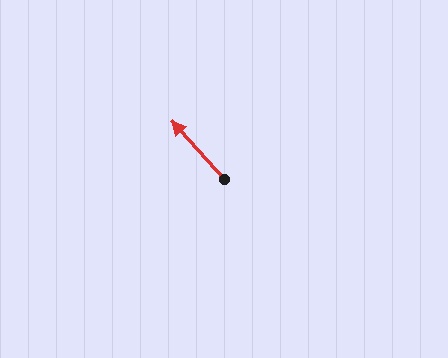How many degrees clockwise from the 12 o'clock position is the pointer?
Approximately 318 degrees.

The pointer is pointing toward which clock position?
Roughly 11 o'clock.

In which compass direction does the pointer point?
Northwest.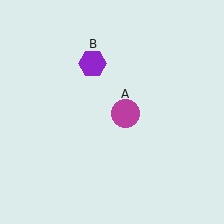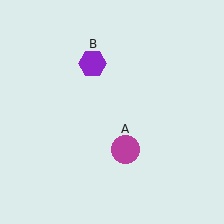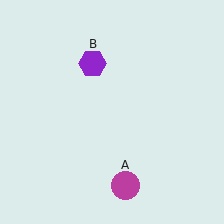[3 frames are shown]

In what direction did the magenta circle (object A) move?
The magenta circle (object A) moved down.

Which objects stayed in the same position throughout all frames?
Purple hexagon (object B) remained stationary.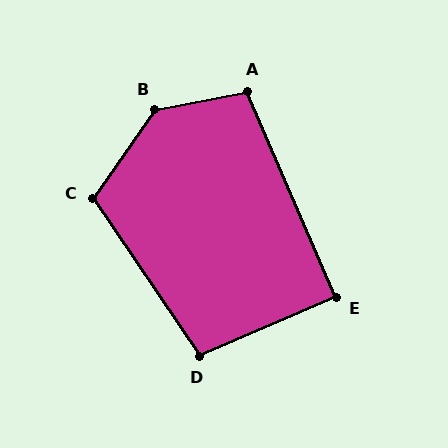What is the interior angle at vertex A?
Approximately 103 degrees (obtuse).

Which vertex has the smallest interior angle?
E, at approximately 90 degrees.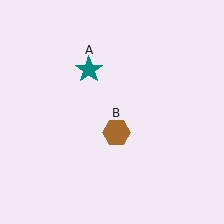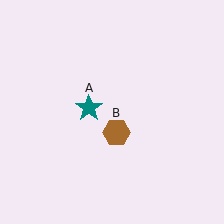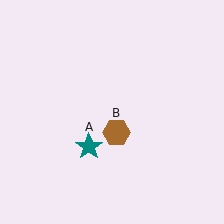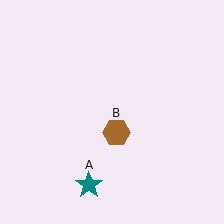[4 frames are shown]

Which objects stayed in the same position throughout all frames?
Brown hexagon (object B) remained stationary.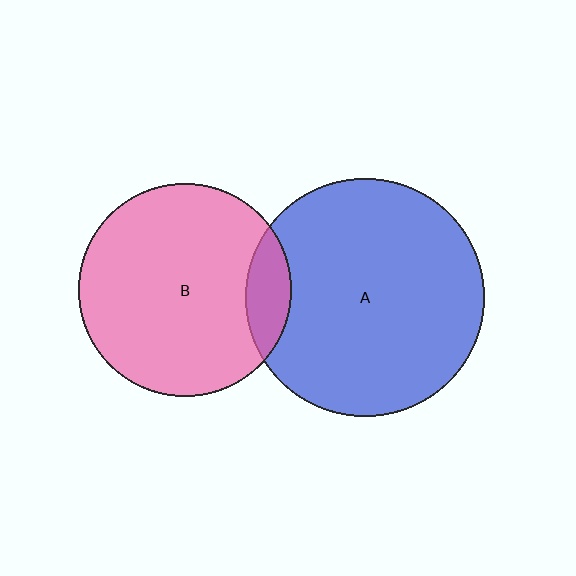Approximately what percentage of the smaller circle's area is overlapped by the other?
Approximately 10%.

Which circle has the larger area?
Circle A (blue).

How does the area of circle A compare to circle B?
Approximately 1.2 times.